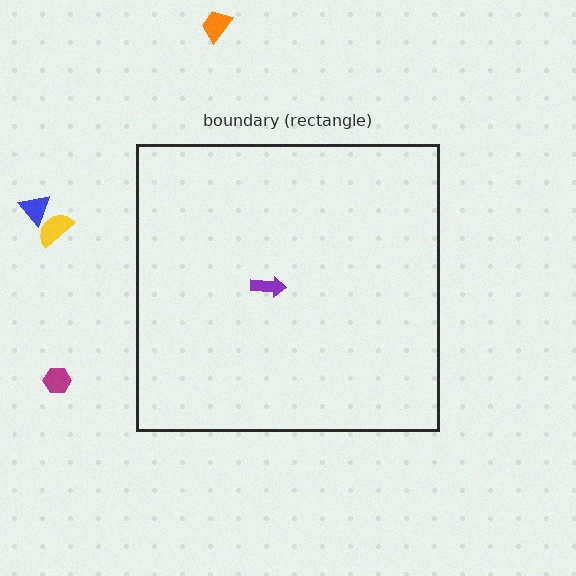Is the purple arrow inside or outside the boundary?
Inside.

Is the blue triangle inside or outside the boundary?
Outside.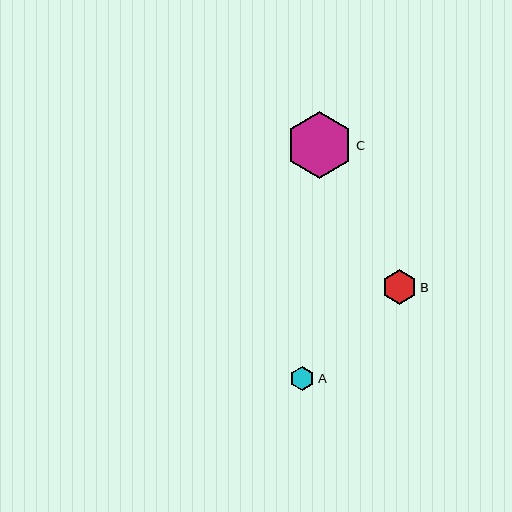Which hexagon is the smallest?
Hexagon A is the smallest with a size of approximately 24 pixels.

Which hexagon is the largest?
Hexagon C is the largest with a size of approximately 67 pixels.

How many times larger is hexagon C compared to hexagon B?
Hexagon C is approximately 1.9 times the size of hexagon B.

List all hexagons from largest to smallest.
From largest to smallest: C, B, A.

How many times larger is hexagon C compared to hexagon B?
Hexagon C is approximately 1.9 times the size of hexagon B.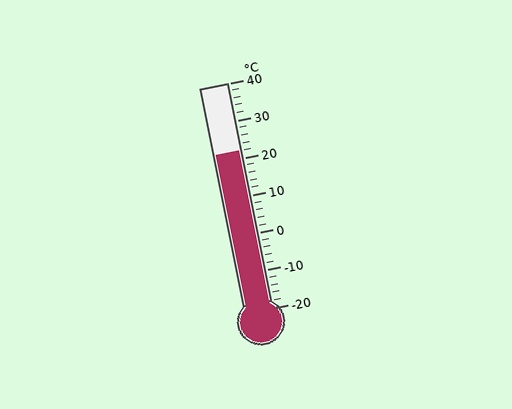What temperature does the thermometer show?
The thermometer shows approximately 22°C.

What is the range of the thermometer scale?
The thermometer scale ranges from -20°C to 40°C.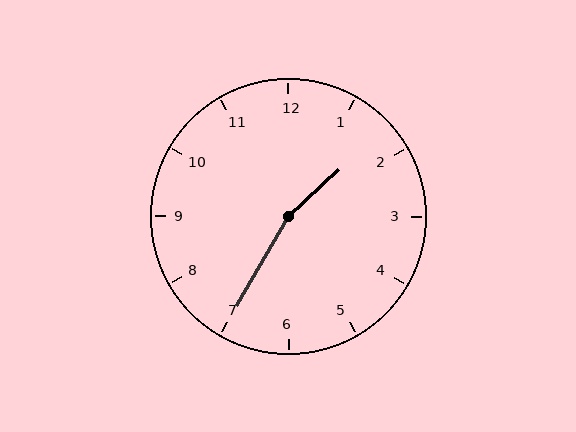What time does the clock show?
1:35.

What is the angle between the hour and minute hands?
Approximately 162 degrees.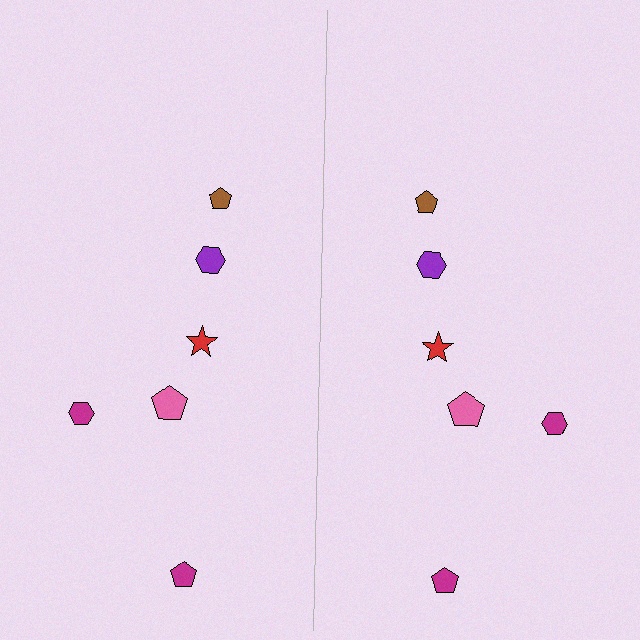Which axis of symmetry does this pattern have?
The pattern has a vertical axis of symmetry running through the center of the image.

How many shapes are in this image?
There are 12 shapes in this image.